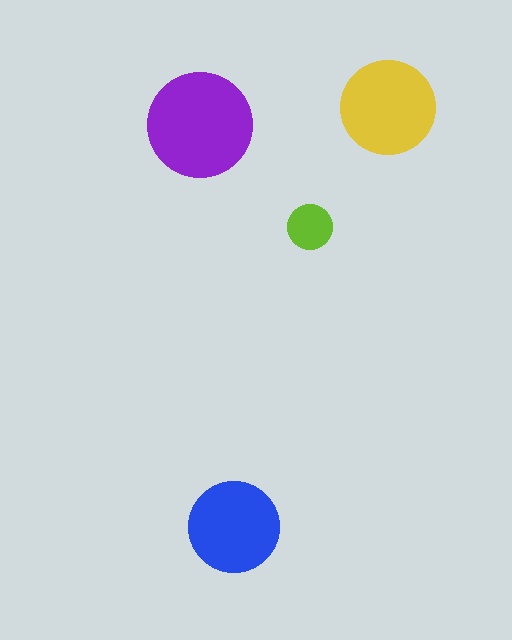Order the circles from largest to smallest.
the purple one, the yellow one, the blue one, the lime one.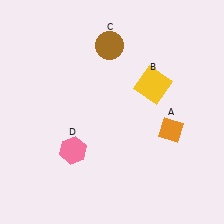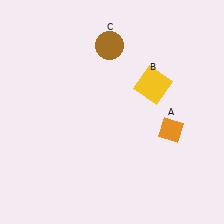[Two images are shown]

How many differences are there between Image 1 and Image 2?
There is 1 difference between the two images.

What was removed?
The pink hexagon (D) was removed in Image 2.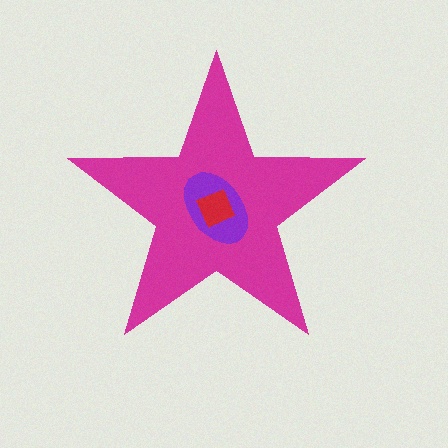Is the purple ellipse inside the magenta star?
Yes.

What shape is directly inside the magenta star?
The purple ellipse.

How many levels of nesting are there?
3.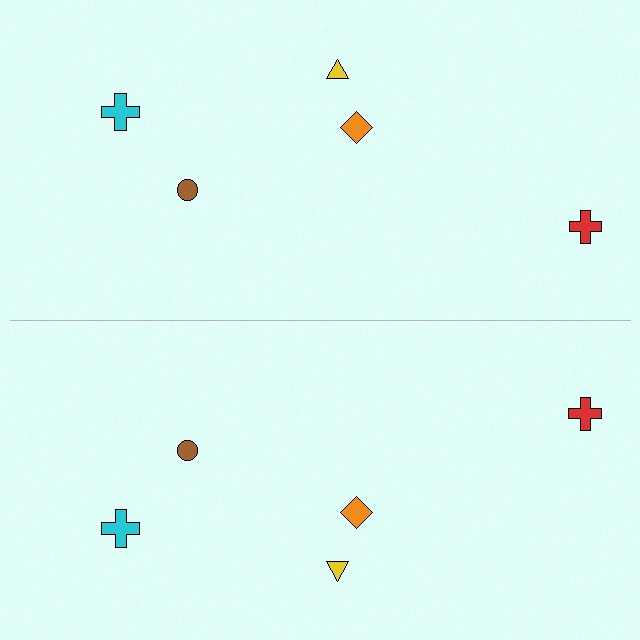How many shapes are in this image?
There are 10 shapes in this image.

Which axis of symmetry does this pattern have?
The pattern has a horizontal axis of symmetry running through the center of the image.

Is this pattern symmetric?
Yes, this pattern has bilateral (reflection) symmetry.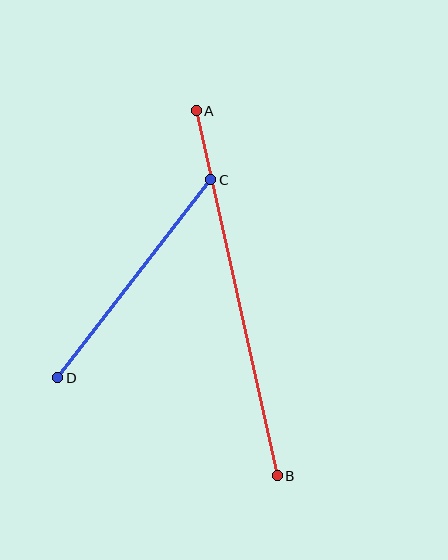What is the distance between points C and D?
The distance is approximately 250 pixels.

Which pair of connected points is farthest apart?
Points A and B are farthest apart.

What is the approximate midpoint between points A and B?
The midpoint is at approximately (237, 293) pixels.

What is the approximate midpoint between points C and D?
The midpoint is at approximately (134, 279) pixels.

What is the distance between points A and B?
The distance is approximately 374 pixels.